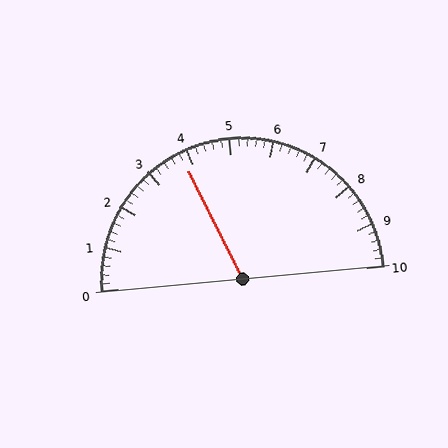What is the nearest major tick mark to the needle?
The nearest major tick mark is 4.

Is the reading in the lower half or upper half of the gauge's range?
The reading is in the lower half of the range (0 to 10).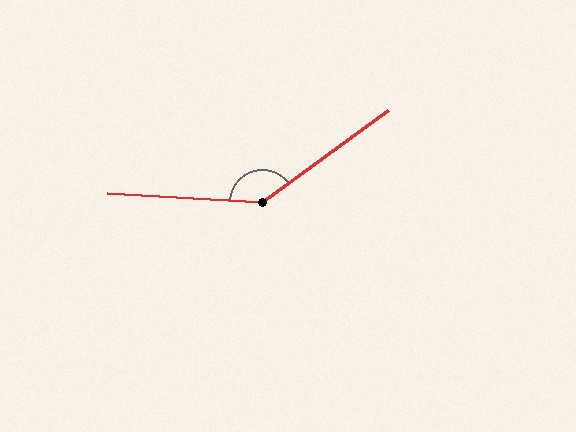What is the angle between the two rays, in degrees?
Approximately 141 degrees.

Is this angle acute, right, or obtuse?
It is obtuse.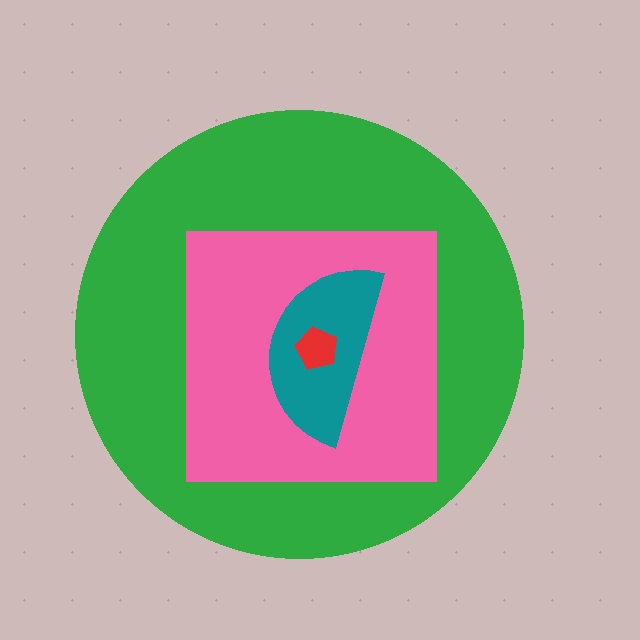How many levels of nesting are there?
4.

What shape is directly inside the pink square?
The teal semicircle.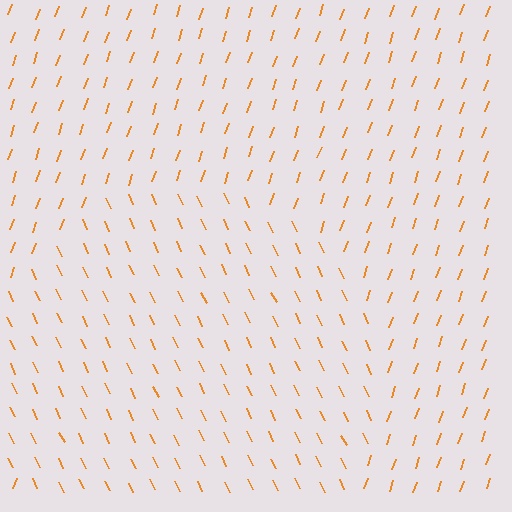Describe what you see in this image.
The image is filled with small orange line segments. A circle region in the image has lines oriented differently from the surrounding lines, creating a visible texture boundary.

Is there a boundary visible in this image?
Yes, there is a texture boundary formed by a change in line orientation.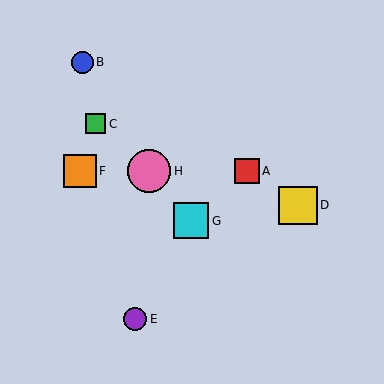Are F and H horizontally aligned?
Yes, both are at y≈171.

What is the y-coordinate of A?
Object A is at y≈171.